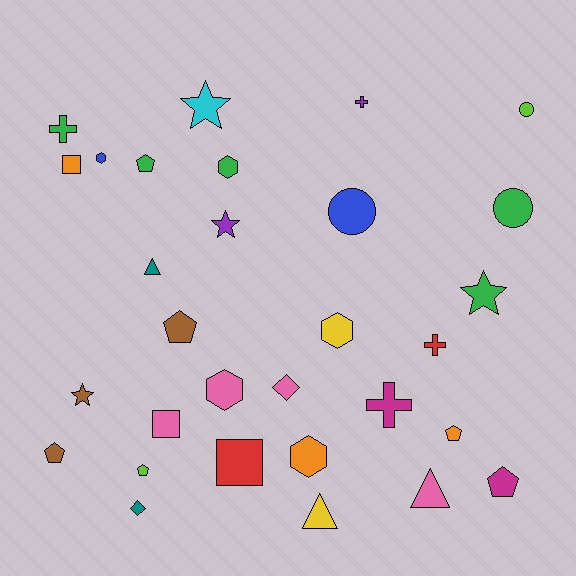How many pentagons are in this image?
There are 6 pentagons.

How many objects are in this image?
There are 30 objects.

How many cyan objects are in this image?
There is 1 cyan object.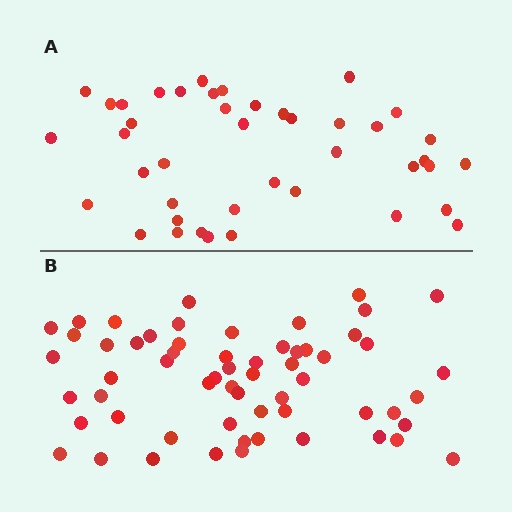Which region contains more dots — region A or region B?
Region B (the bottom region) has more dots.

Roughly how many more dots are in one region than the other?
Region B has approximately 20 more dots than region A.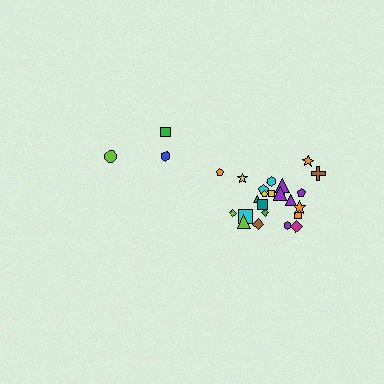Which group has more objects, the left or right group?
The right group.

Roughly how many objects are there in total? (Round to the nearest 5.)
Roughly 30 objects in total.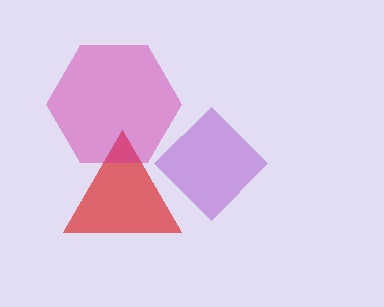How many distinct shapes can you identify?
There are 3 distinct shapes: a red triangle, a purple diamond, a magenta hexagon.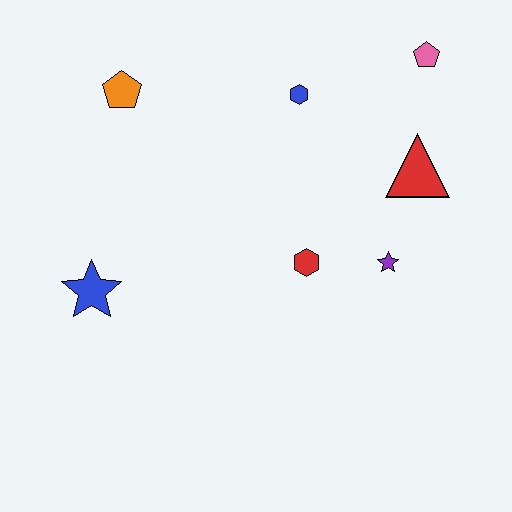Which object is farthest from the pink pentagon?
The blue star is farthest from the pink pentagon.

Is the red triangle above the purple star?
Yes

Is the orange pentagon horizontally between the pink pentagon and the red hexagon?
No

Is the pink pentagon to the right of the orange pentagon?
Yes